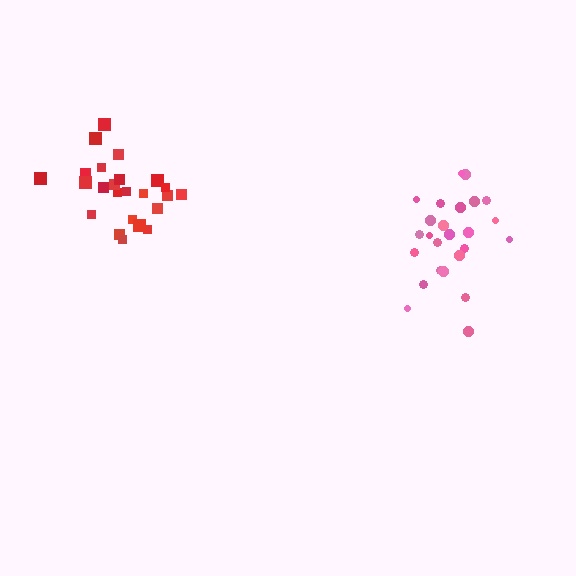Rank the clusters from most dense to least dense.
red, pink.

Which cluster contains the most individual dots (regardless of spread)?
Pink (26).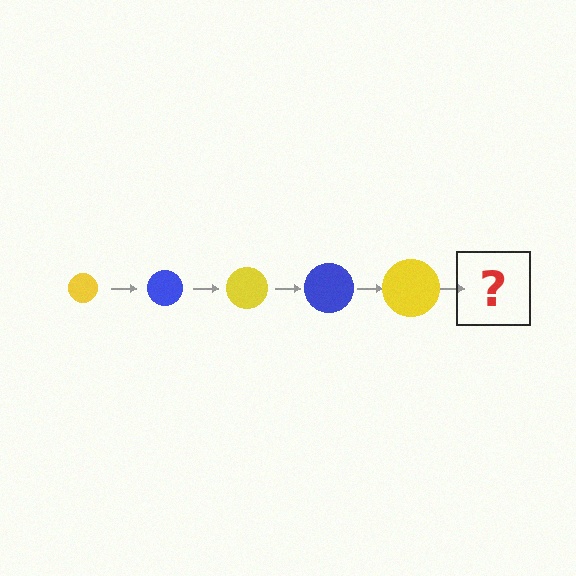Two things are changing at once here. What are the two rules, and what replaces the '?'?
The two rules are that the circle grows larger each step and the color cycles through yellow and blue. The '?' should be a blue circle, larger than the previous one.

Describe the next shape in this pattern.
It should be a blue circle, larger than the previous one.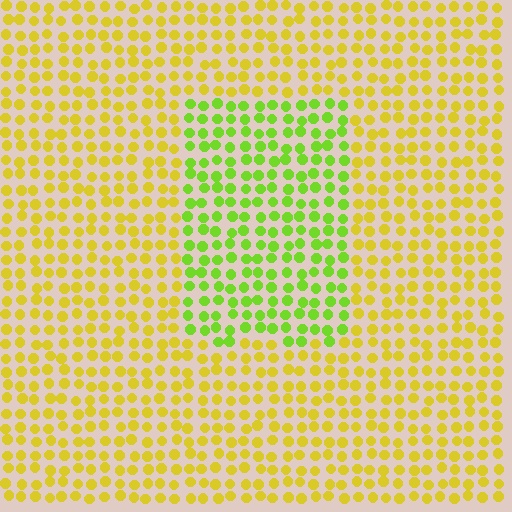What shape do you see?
I see a rectangle.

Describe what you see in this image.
The image is filled with small yellow elements in a uniform arrangement. A rectangle-shaped region is visible where the elements are tinted to a slightly different hue, forming a subtle color boundary.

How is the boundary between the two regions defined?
The boundary is defined purely by a slight shift in hue (about 41 degrees). Spacing, size, and orientation are identical on both sides.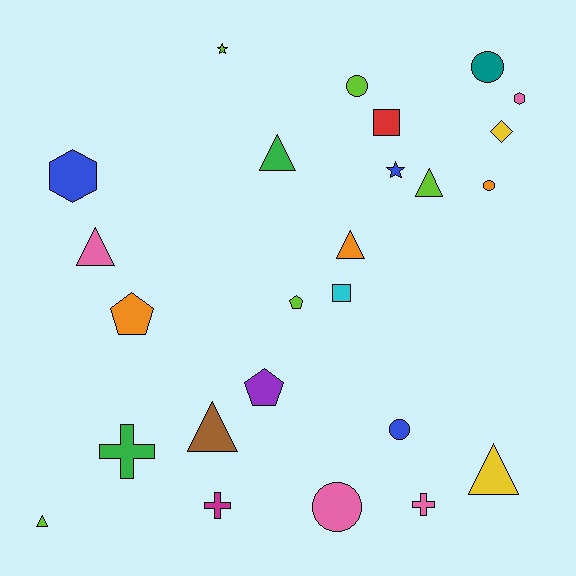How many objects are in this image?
There are 25 objects.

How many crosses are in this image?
There are 3 crosses.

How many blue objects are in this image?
There are 3 blue objects.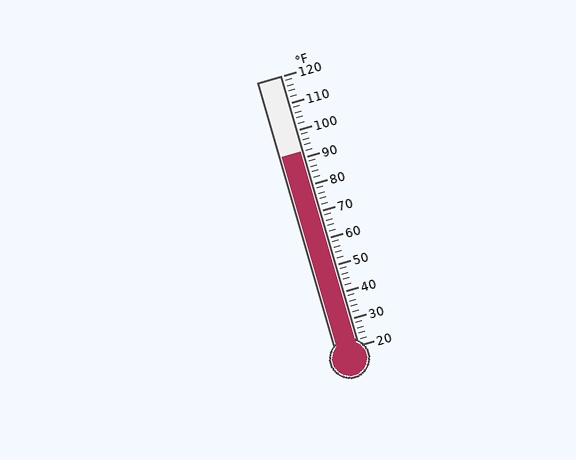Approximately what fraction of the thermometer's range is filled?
The thermometer is filled to approximately 70% of its range.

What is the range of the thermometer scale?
The thermometer scale ranges from 20°F to 120°F.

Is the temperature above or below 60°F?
The temperature is above 60°F.